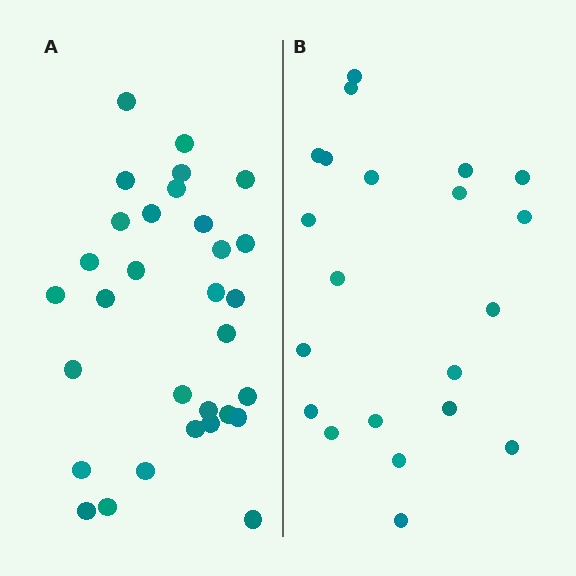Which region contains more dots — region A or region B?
Region A (the left region) has more dots.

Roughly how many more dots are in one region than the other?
Region A has roughly 10 or so more dots than region B.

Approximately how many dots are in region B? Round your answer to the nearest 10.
About 20 dots. (The exact count is 21, which rounds to 20.)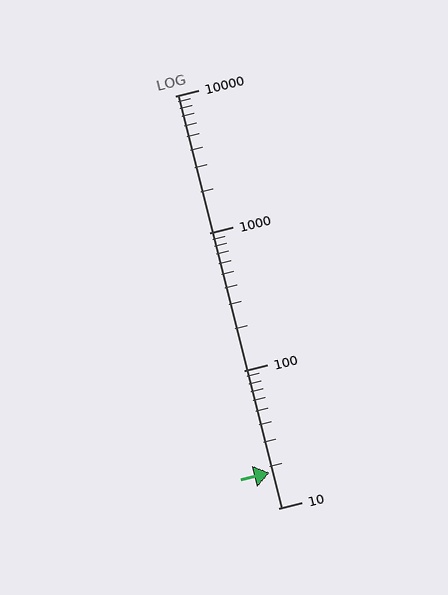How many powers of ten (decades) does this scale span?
The scale spans 3 decades, from 10 to 10000.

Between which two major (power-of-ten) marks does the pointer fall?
The pointer is between 10 and 100.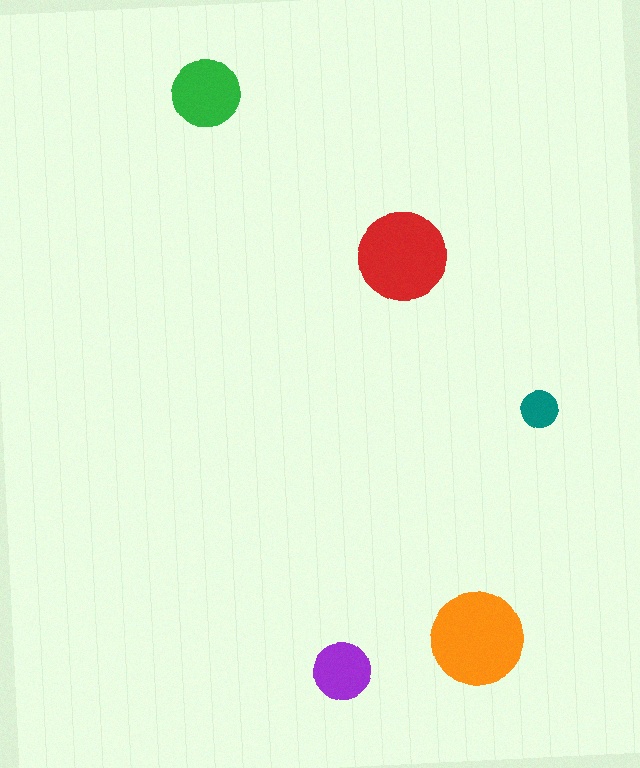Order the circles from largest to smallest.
the orange one, the red one, the green one, the purple one, the teal one.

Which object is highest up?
The green circle is topmost.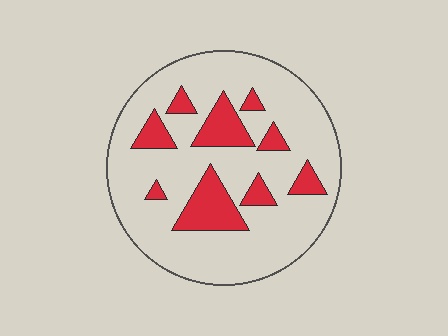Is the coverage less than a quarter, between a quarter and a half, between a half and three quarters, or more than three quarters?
Less than a quarter.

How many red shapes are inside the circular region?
9.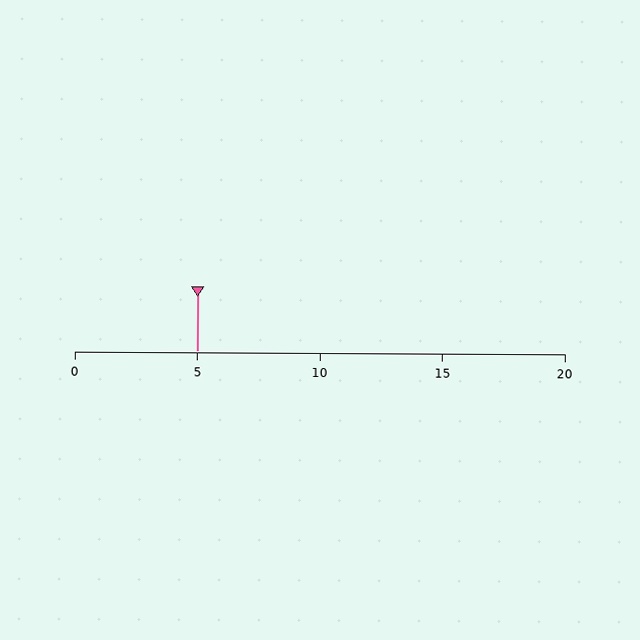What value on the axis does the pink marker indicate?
The marker indicates approximately 5.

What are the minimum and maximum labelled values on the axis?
The axis runs from 0 to 20.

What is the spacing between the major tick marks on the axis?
The major ticks are spaced 5 apart.